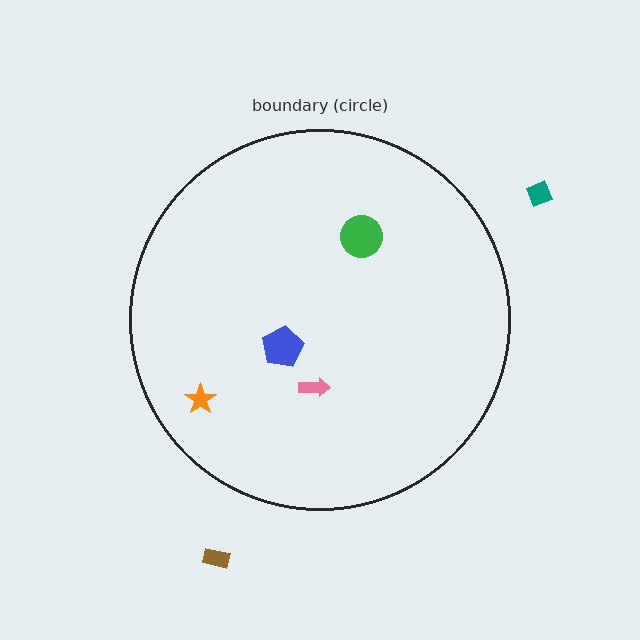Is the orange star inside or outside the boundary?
Inside.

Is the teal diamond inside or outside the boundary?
Outside.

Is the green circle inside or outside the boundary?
Inside.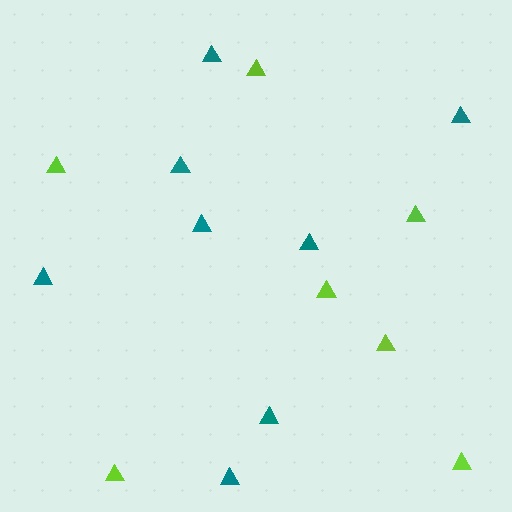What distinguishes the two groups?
There are 2 groups: one group of teal triangles (8) and one group of lime triangles (7).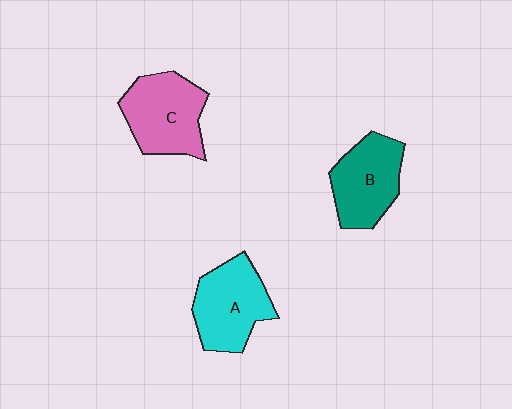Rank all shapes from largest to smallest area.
From largest to smallest: C (pink), A (cyan), B (teal).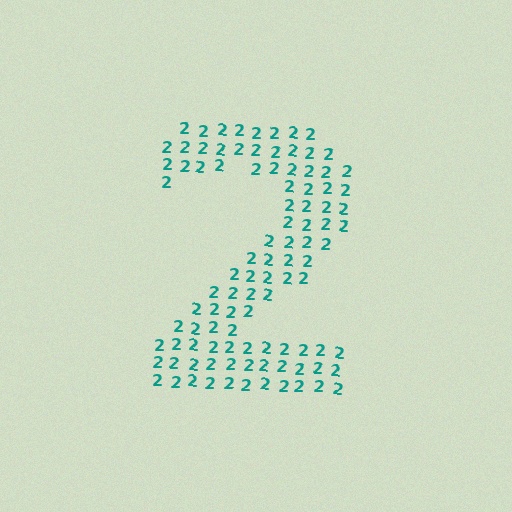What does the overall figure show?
The overall figure shows the digit 2.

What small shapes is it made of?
It is made of small digit 2's.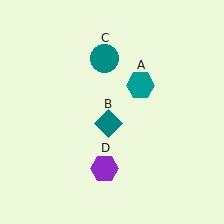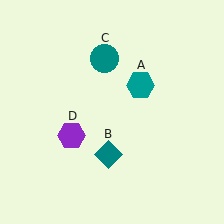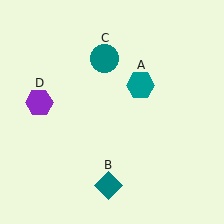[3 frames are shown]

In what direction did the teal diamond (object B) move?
The teal diamond (object B) moved down.